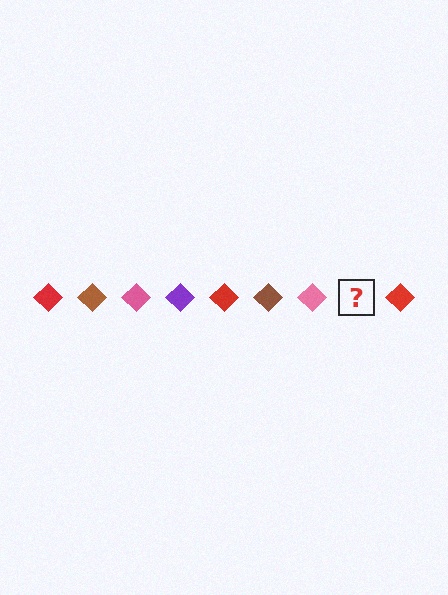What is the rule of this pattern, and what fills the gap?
The rule is that the pattern cycles through red, brown, pink, purple diamonds. The gap should be filled with a purple diamond.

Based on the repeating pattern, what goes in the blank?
The blank should be a purple diamond.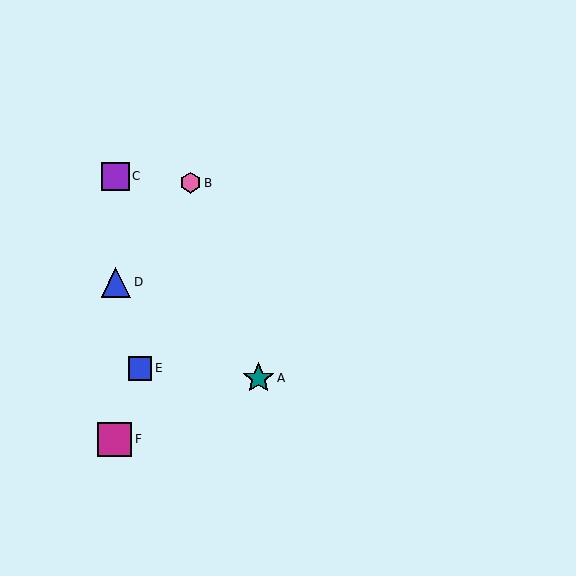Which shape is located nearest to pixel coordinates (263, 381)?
The teal star (labeled A) at (259, 378) is nearest to that location.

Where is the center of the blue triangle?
The center of the blue triangle is at (116, 282).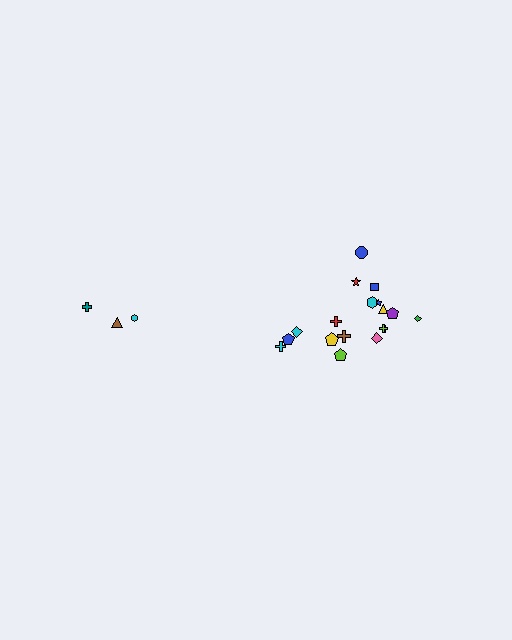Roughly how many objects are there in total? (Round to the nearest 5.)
Roughly 20 objects in total.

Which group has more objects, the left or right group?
The right group.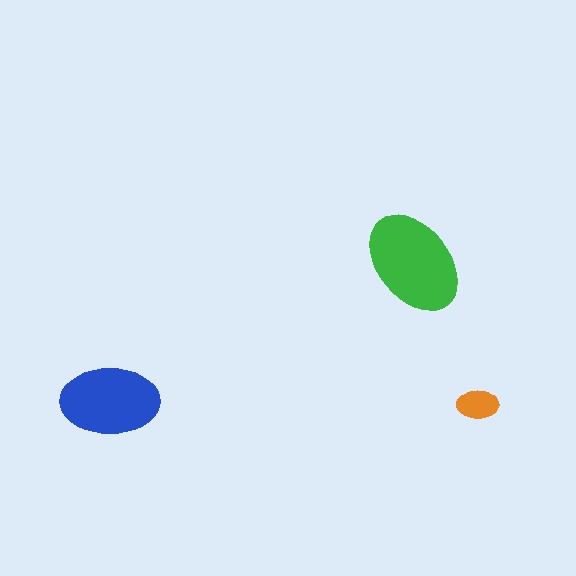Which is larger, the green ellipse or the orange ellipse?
The green one.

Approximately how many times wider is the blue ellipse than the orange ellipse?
About 2.5 times wider.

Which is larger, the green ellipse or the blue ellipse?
The green one.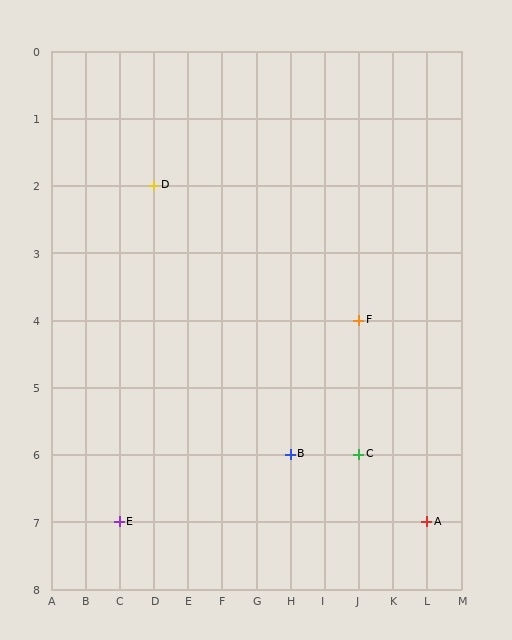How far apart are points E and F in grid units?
Points E and F are 7 columns and 3 rows apart (about 7.6 grid units diagonally).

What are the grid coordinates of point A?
Point A is at grid coordinates (L, 7).